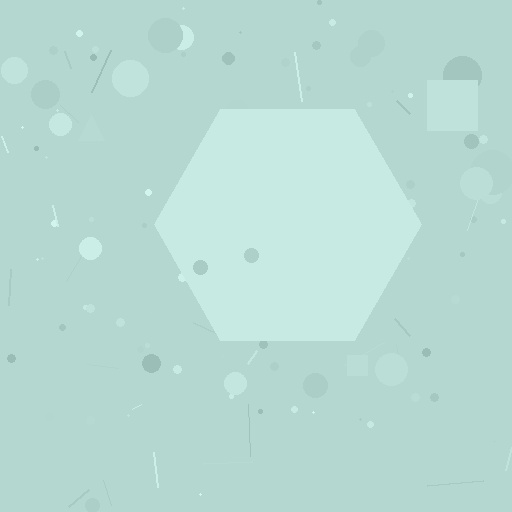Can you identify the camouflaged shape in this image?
The camouflaged shape is a hexagon.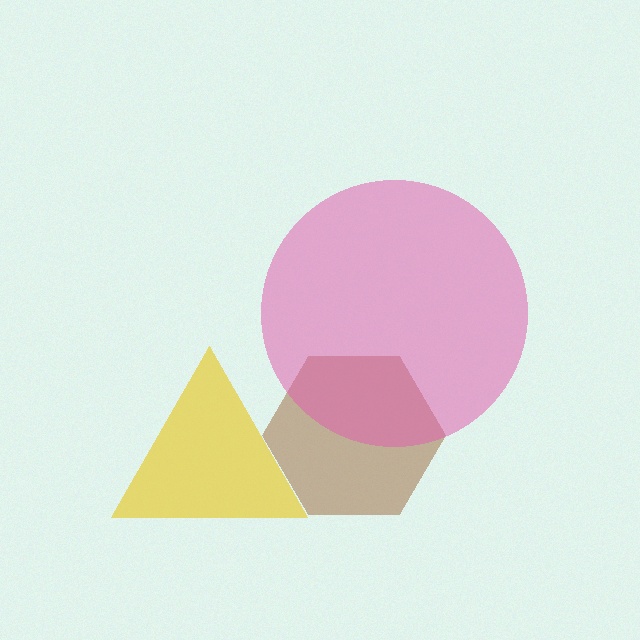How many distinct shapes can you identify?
There are 3 distinct shapes: a brown hexagon, a yellow triangle, a pink circle.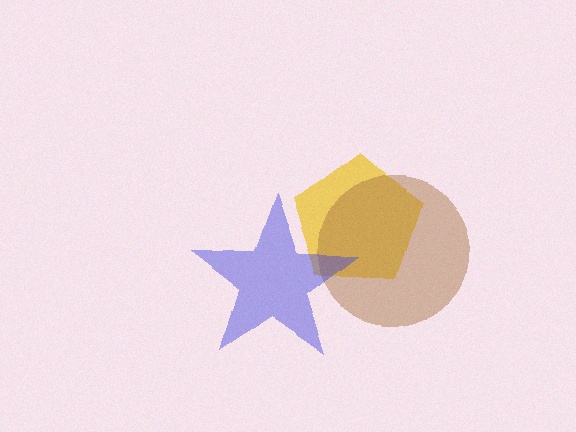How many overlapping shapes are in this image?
There are 3 overlapping shapes in the image.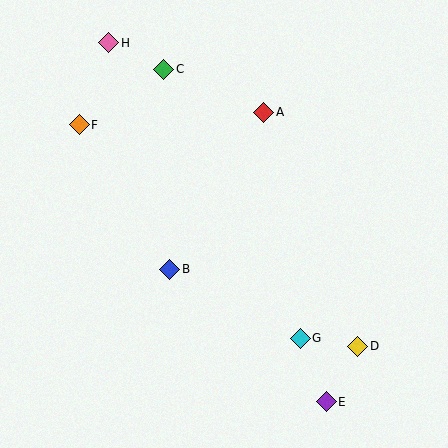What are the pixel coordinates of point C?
Point C is at (164, 69).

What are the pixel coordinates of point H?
Point H is at (109, 43).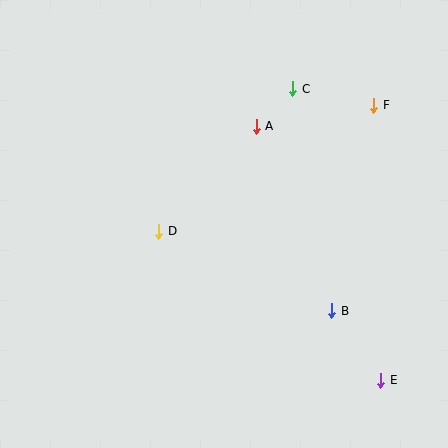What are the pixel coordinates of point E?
Point E is at (381, 380).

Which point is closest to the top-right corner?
Point F is closest to the top-right corner.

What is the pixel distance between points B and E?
The distance between B and E is 85 pixels.